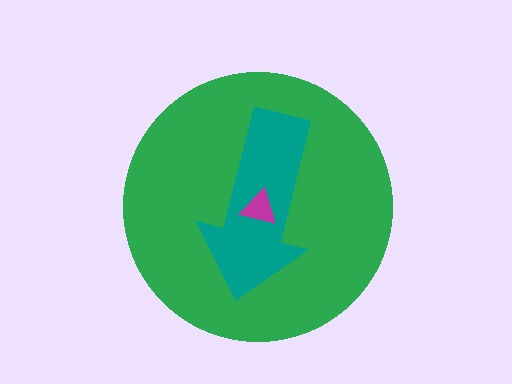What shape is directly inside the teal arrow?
The magenta triangle.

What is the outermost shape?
The green circle.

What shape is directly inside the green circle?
The teal arrow.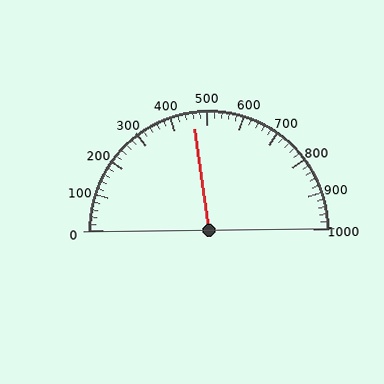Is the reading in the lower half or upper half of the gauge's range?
The reading is in the lower half of the range (0 to 1000).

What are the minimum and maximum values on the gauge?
The gauge ranges from 0 to 1000.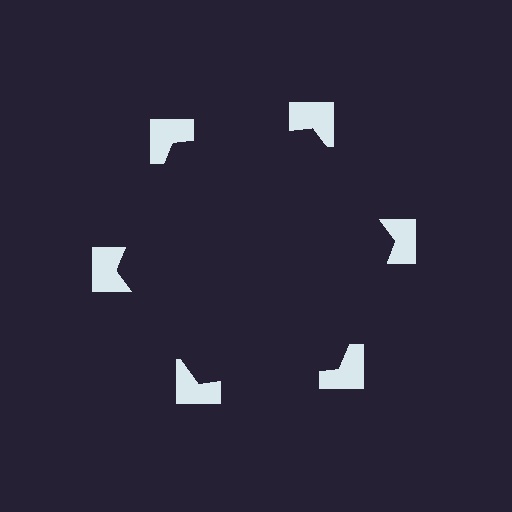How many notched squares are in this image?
There are 6 — one at each vertex of the illusory hexagon.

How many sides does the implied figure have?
6 sides.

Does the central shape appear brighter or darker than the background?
It typically appears slightly darker than the background, even though no actual brightness change is drawn.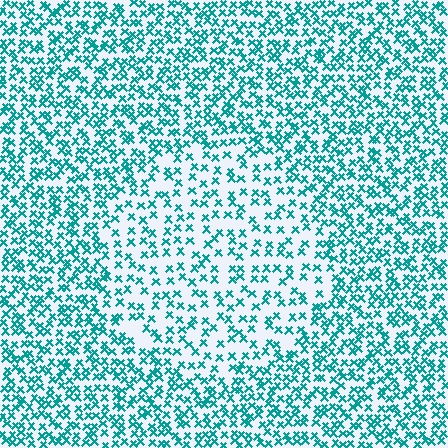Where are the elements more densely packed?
The elements are more densely packed outside the circle boundary.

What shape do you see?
I see a circle.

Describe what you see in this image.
The image contains small teal elements arranged at two different densities. A circle-shaped region is visible where the elements are less densely packed than the surrounding area.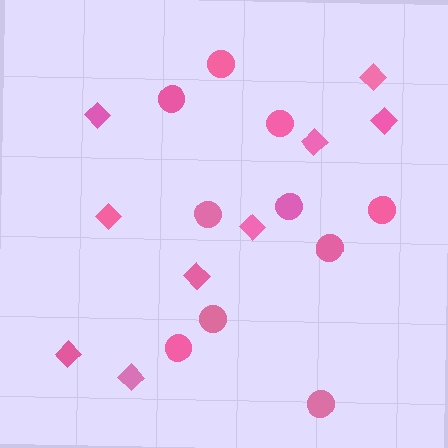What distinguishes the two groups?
There are 2 groups: one group of circles (10) and one group of diamonds (9).